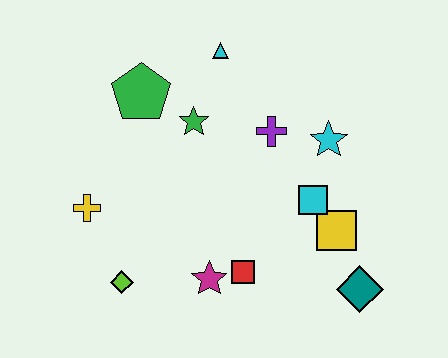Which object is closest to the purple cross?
The cyan star is closest to the purple cross.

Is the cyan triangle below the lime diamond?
No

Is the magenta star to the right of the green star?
Yes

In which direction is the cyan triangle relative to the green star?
The cyan triangle is above the green star.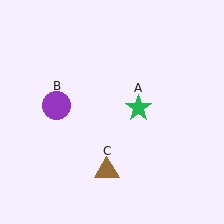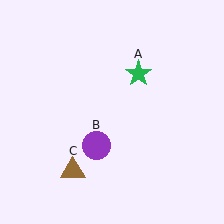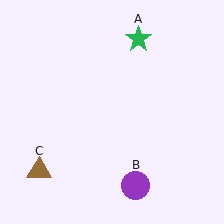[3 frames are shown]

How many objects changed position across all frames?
3 objects changed position: green star (object A), purple circle (object B), brown triangle (object C).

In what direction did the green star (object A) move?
The green star (object A) moved up.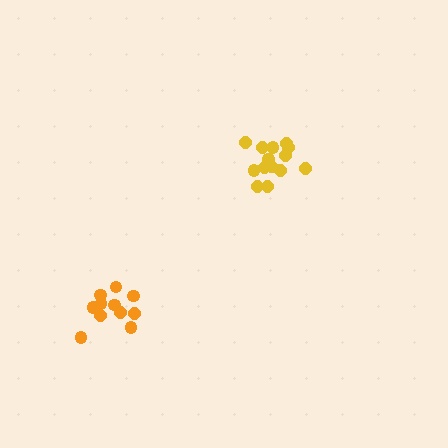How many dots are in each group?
Group 1: 11 dots, Group 2: 15 dots (26 total).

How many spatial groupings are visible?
There are 2 spatial groupings.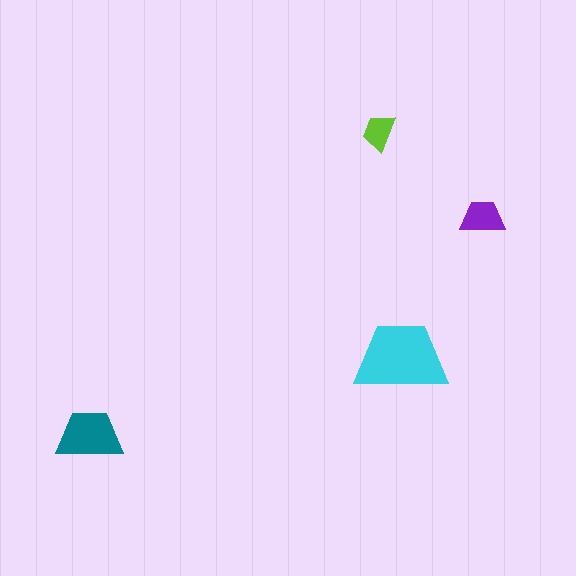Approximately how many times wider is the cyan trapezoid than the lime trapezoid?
About 2.5 times wider.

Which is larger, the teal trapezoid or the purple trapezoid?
The teal one.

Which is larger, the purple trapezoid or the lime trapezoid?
The purple one.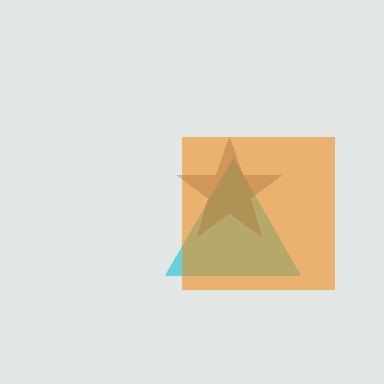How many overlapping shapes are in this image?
There are 3 overlapping shapes in the image.